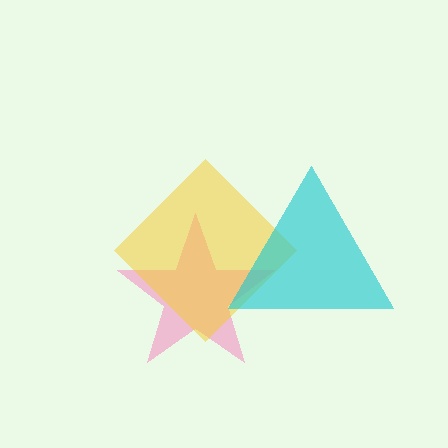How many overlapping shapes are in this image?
There are 3 overlapping shapes in the image.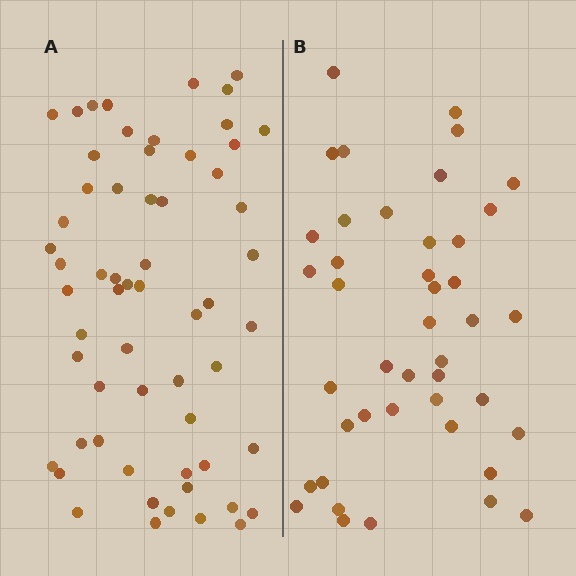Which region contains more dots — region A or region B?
Region A (the left region) has more dots.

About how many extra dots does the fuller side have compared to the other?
Region A has approximately 15 more dots than region B.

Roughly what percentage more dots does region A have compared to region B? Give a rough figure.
About 40% more.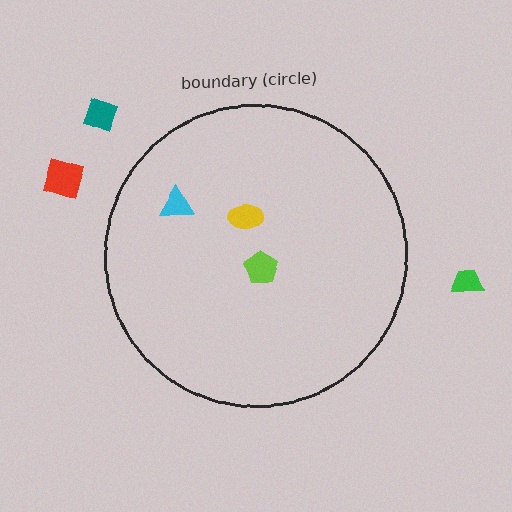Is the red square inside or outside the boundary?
Outside.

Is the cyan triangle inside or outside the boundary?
Inside.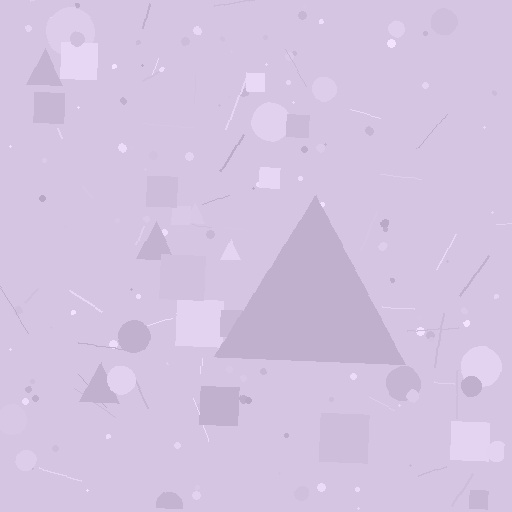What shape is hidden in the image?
A triangle is hidden in the image.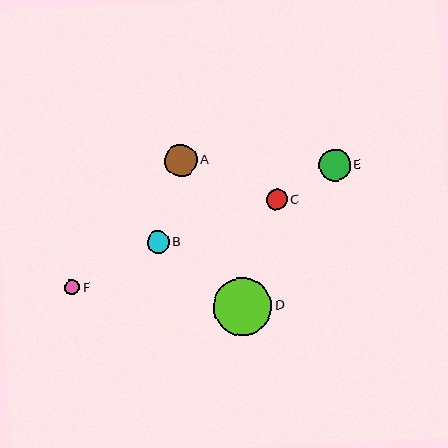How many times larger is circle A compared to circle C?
Circle A is approximately 1.6 times the size of circle C.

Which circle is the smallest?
Circle F is the smallest with a size of approximately 15 pixels.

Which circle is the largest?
Circle D is the largest with a size of approximately 58 pixels.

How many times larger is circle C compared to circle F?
Circle C is approximately 1.4 times the size of circle F.